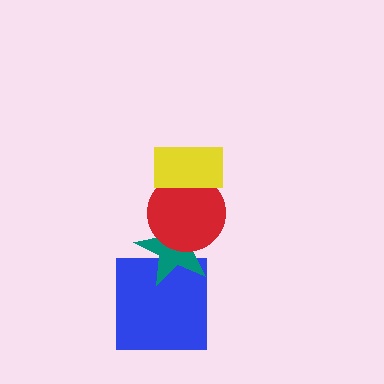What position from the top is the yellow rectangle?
The yellow rectangle is 1st from the top.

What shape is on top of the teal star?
The red circle is on top of the teal star.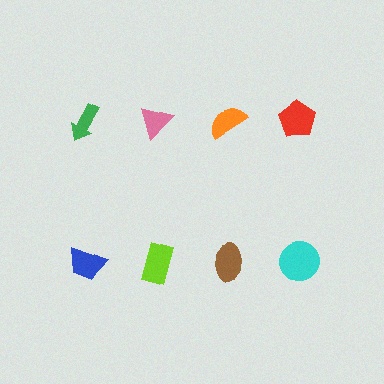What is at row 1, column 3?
An orange semicircle.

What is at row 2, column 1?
A blue trapezoid.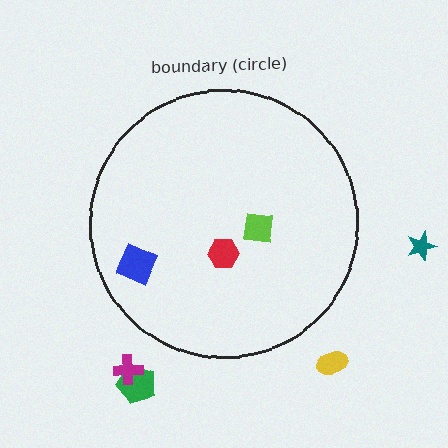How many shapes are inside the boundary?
3 inside, 4 outside.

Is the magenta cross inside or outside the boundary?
Outside.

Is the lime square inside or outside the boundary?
Inside.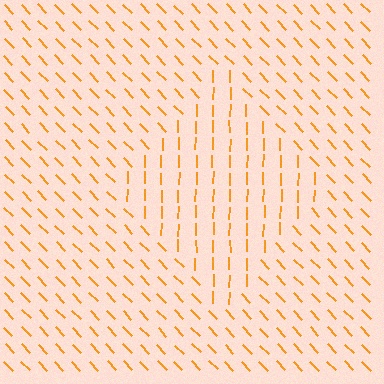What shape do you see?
I see a diamond.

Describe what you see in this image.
The image is filled with small orange line segments. A diamond region in the image has lines oriented differently from the surrounding lines, creating a visible texture boundary.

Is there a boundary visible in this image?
Yes, there is a texture boundary formed by a change in line orientation.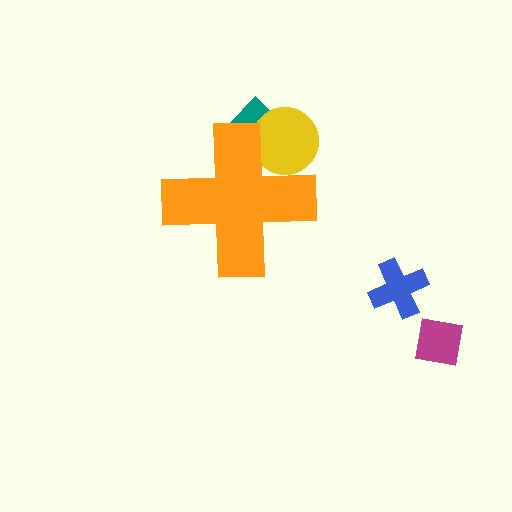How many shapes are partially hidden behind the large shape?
2 shapes are partially hidden.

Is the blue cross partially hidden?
No, the blue cross is fully visible.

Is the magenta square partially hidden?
No, the magenta square is fully visible.